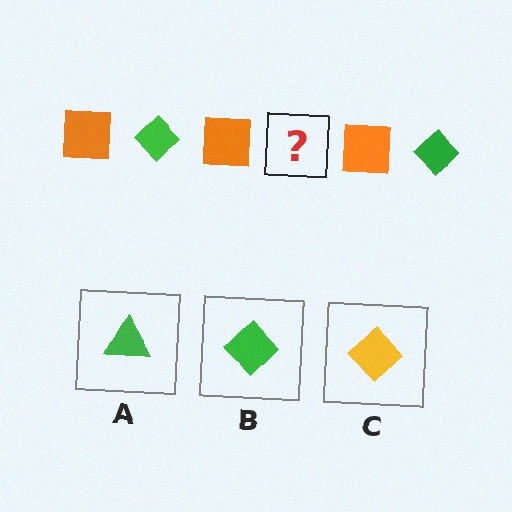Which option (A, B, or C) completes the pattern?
B.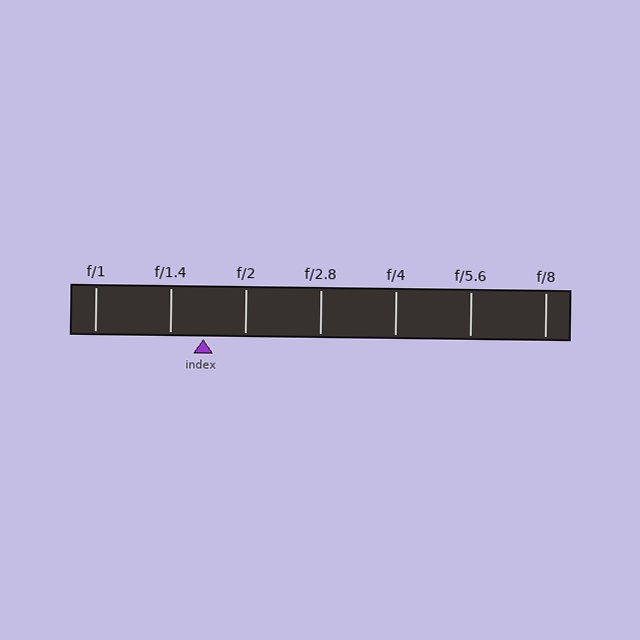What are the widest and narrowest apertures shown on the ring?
The widest aperture shown is f/1 and the narrowest is f/8.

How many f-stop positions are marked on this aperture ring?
There are 7 f-stop positions marked.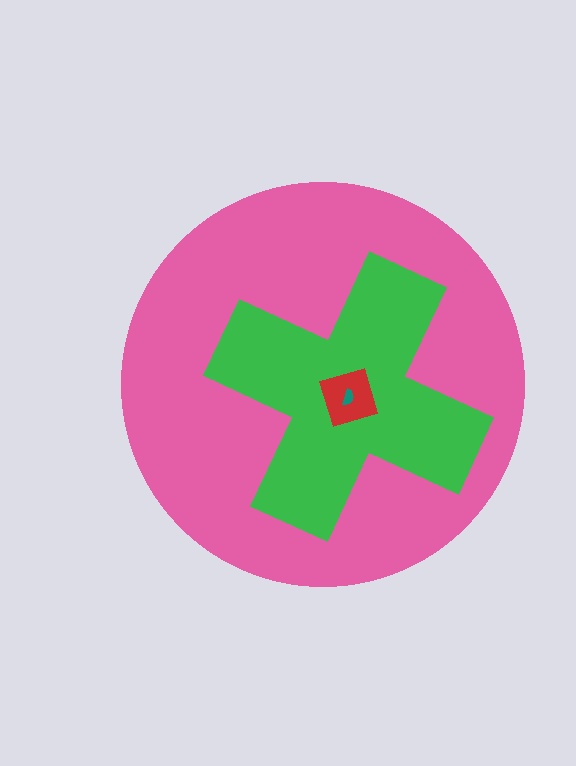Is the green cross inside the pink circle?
Yes.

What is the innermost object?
The teal semicircle.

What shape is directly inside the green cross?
The red diamond.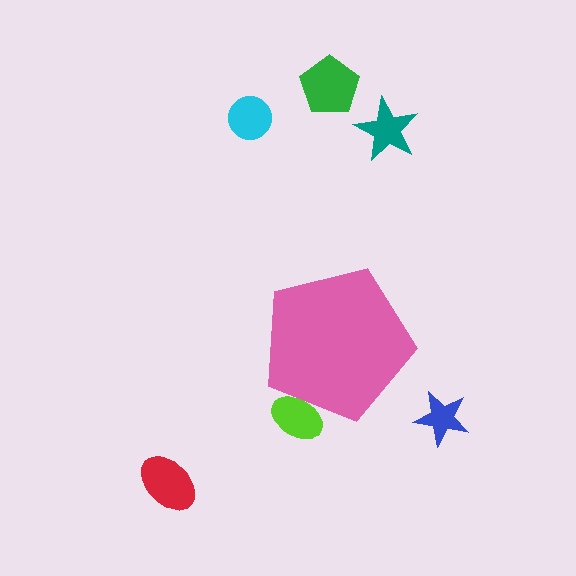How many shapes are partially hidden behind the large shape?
1 shape is partially hidden.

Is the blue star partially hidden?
No, the blue star is fully visible.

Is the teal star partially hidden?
No, the teal star is fully visible.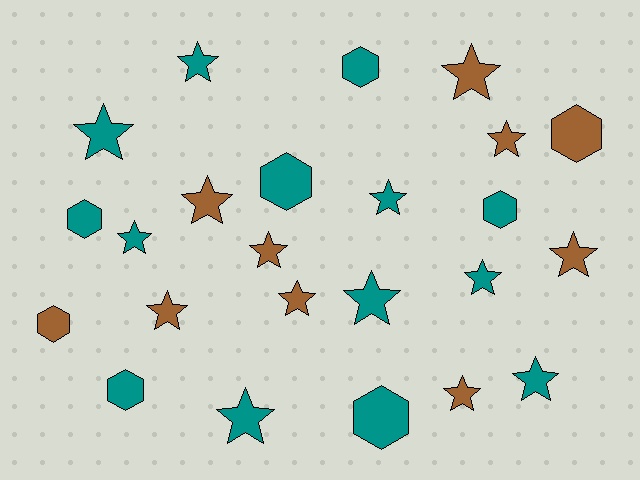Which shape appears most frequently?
Star, with 16 objects.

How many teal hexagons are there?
There are 6 teal hexagons.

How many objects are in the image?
There are 24 objects.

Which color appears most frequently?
Teal, with 14 objects.